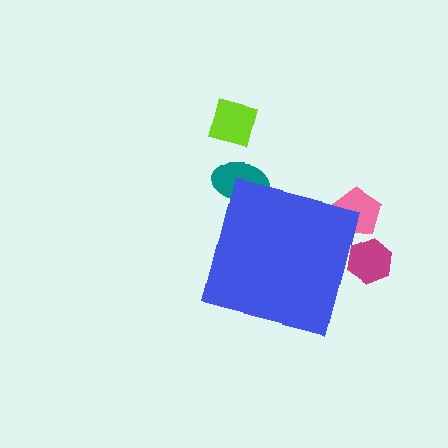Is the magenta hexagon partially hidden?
Yes, the magenta hexagon is partially hidden behind the blue square.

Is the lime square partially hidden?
No, the lime square is fully visible.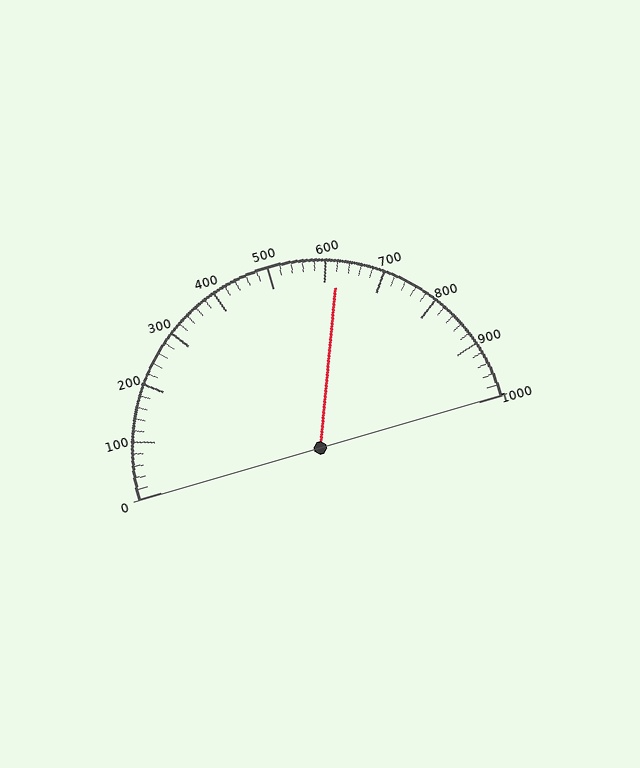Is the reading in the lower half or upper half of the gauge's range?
The reading is in the upper half of the range (0 to 1000).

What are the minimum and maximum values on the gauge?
The gauge ranges from 0 to 1000.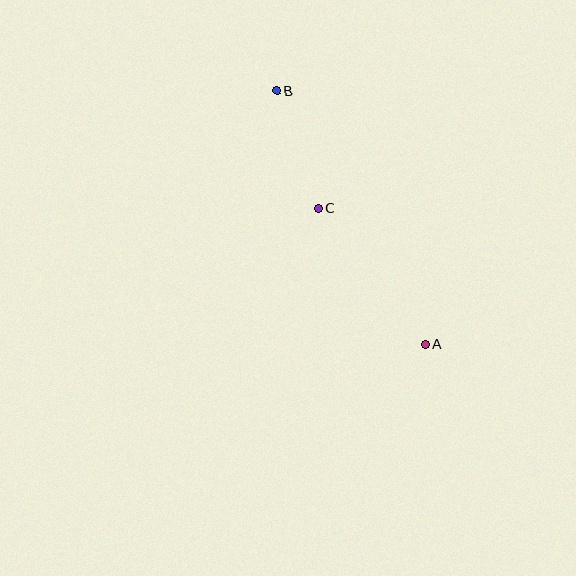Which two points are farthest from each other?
Points A and B are farthest from each other.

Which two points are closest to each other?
Points B and C are closest to each other.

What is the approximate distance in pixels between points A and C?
The distance between A and C is approximately 173 pixels.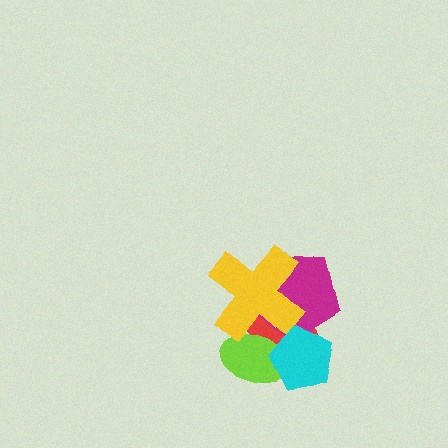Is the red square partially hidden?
Yes, it is partially covered by another shape.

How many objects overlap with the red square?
4 objects overlap with the red square.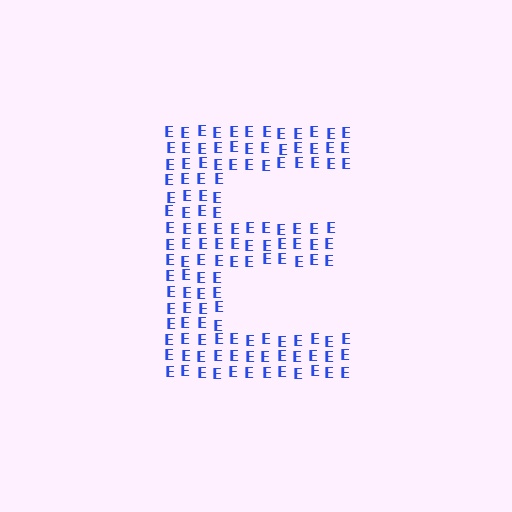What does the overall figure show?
The overall figure shows the letter E.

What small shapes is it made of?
It is made of small letter E's.